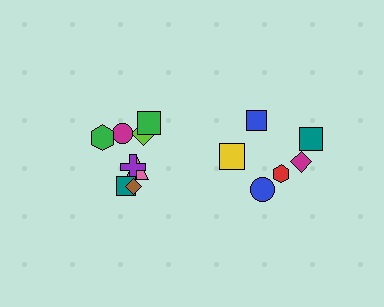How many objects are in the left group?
There are 8 objects.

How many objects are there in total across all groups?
There are 14 objects.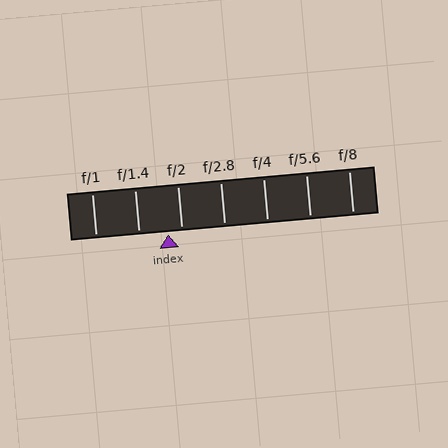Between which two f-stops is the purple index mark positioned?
The index mark is between f/1.4 and f/2.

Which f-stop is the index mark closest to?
The index mark is closest to f/2.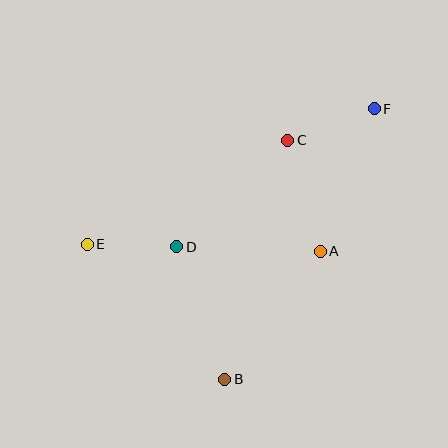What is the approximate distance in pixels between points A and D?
The distance between A and D is approximately 143 pixels.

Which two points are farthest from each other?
Points E and F are farthest from each other.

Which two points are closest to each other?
Points D and E are closest to each other.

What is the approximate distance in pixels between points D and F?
The distance between D and F is approximately 241 pixels.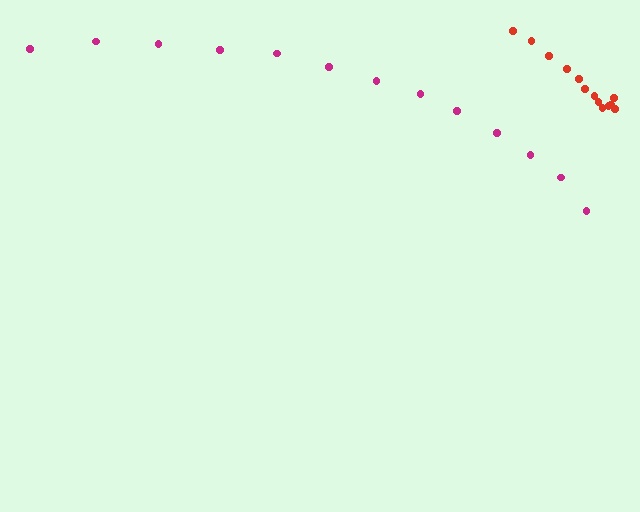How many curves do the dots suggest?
There are 2 distinct paths.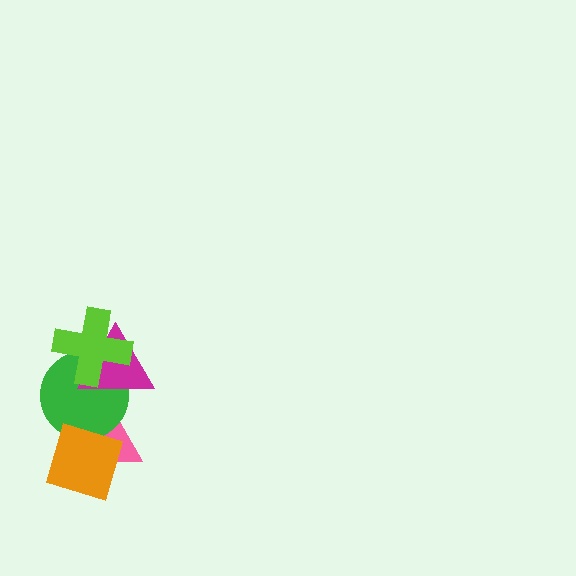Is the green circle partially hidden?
Yes, it is partially covered by another shape.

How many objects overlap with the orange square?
2 objects overlap with the orange square.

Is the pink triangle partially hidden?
Yes, it is partially covered by another shape.